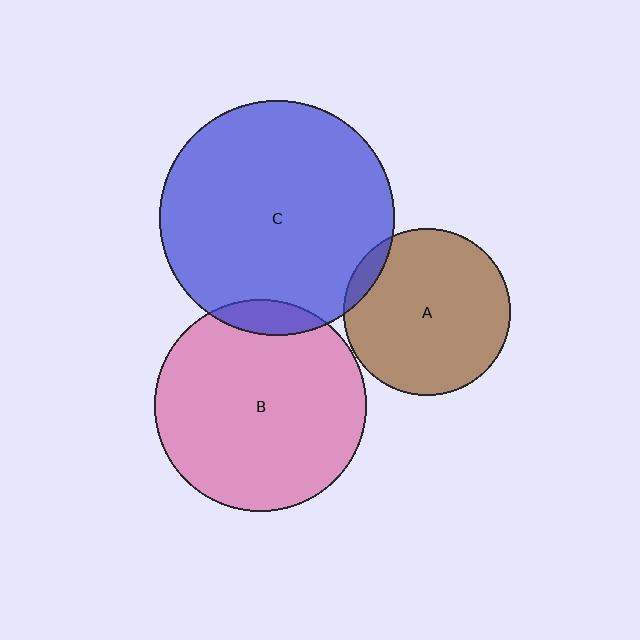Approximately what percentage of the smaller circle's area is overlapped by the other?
Approximately 10%.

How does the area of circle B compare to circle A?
Approximately 1.6 times.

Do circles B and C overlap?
Yes.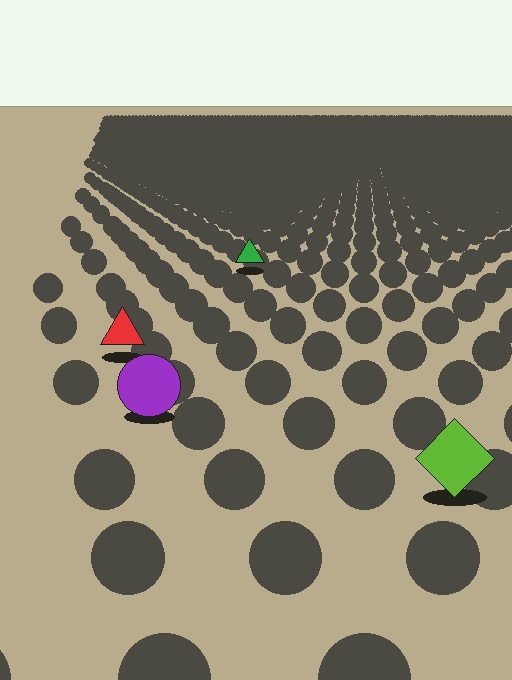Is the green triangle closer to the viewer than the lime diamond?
No. The lime diamond is closer — you can tell from the texture gradient: the ground texture is coarser near it.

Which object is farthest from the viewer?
The green triangle is farthest from the viewer. It appears smaller and the ground texture around it is denser.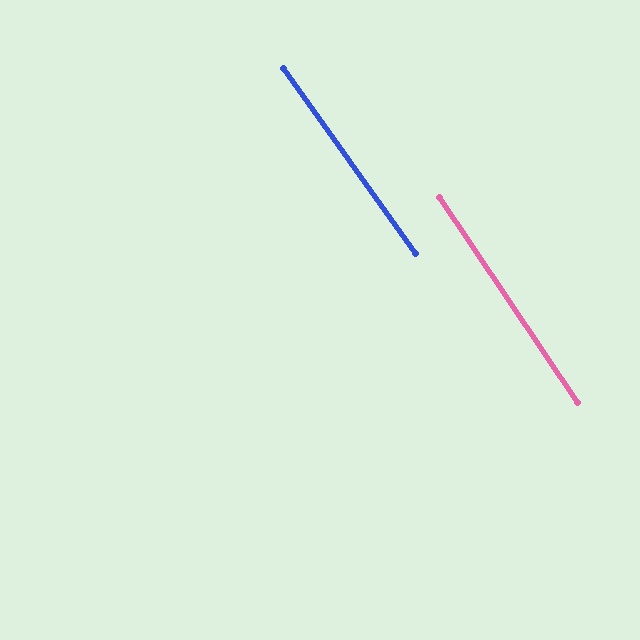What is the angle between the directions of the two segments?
Approximately 2 degrees.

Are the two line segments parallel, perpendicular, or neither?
Parallel — their directions differ by only 1.7°.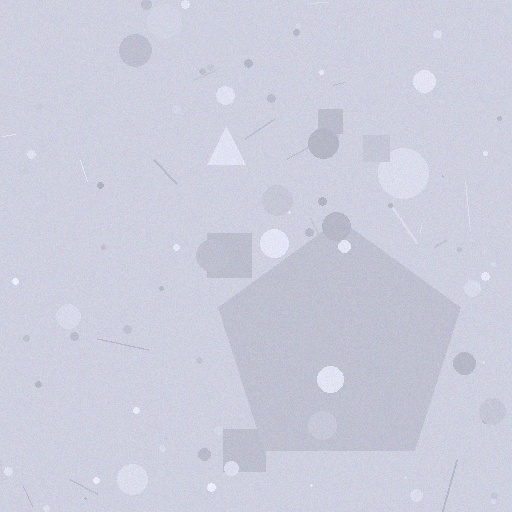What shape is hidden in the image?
A pentagon is hidden in the image.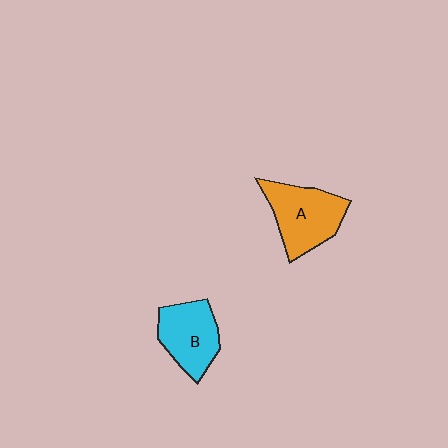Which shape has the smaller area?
Shape B (cyan).